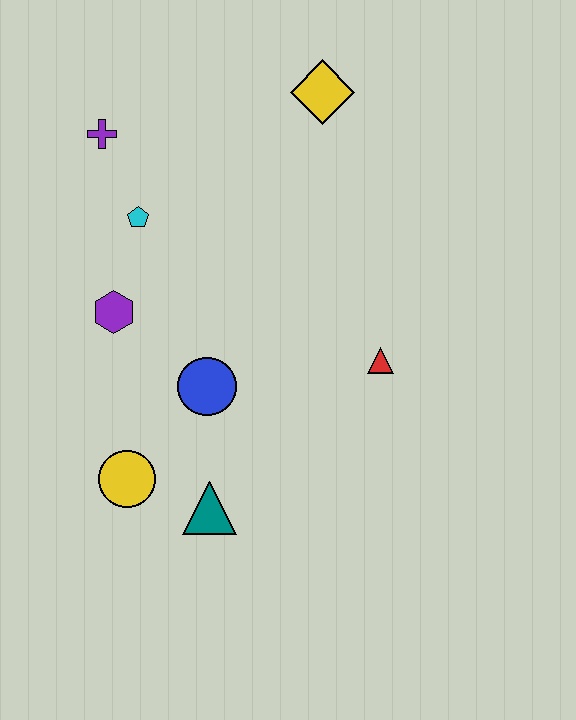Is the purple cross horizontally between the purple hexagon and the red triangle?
No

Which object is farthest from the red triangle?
The purple cross is farthest from the red triangle.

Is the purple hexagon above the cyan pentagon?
No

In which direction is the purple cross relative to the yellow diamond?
The purple cross is to the left of the yellow diamond.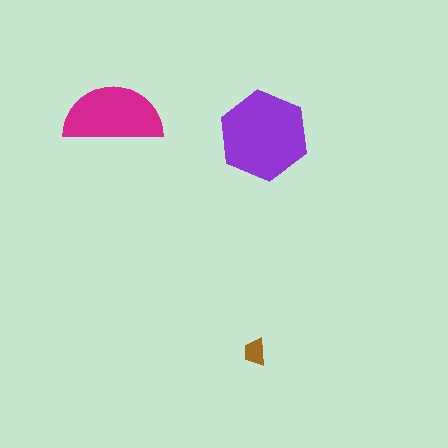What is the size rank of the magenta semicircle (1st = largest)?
2nd.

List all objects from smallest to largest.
The brown trapezoid, the magenta semicircle, the purple hexagon.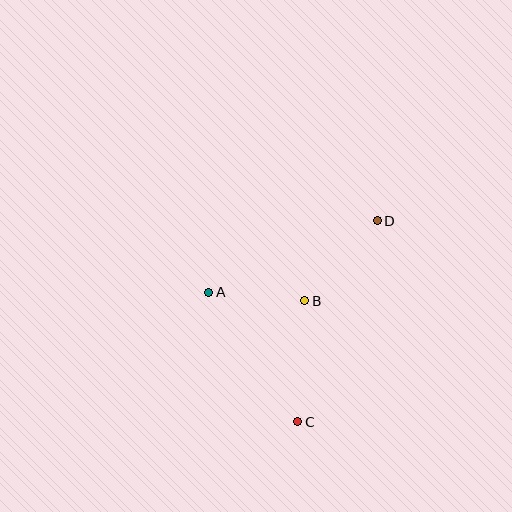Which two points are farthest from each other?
Points C and D are farthest from each other.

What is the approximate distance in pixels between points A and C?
The distance between A and C is approximately 157 pixels.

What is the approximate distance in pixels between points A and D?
The distance between A and D is approximately 183 pixels.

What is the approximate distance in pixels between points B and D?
The distance between B and D is approximately 108 pixels.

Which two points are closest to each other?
Points A and B are closest to each other.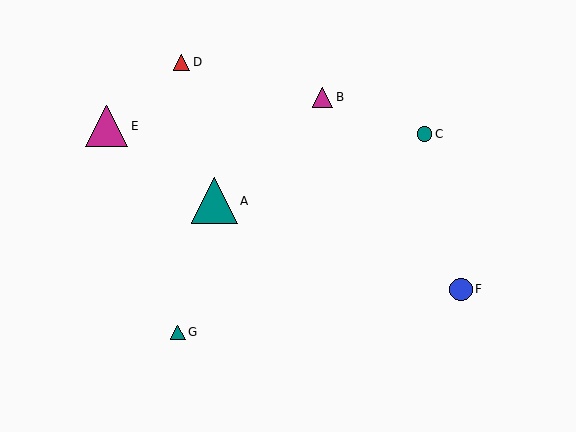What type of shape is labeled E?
Shape E is a magenta triangle.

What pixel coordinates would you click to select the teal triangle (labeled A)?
Click at (215, 201) to select the teal triangle A.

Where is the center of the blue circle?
The center of the blue circle is at (461, 289).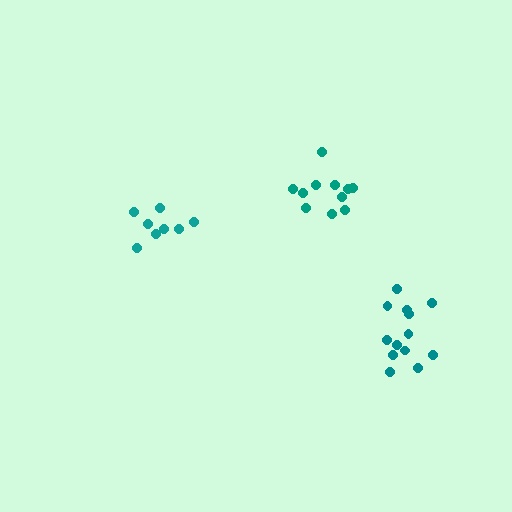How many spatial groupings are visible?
There are 3 spatial groupings.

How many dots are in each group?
Group 1: 8 dots, Group 2: 11 dots, Group 3: 13 dots (32 total).